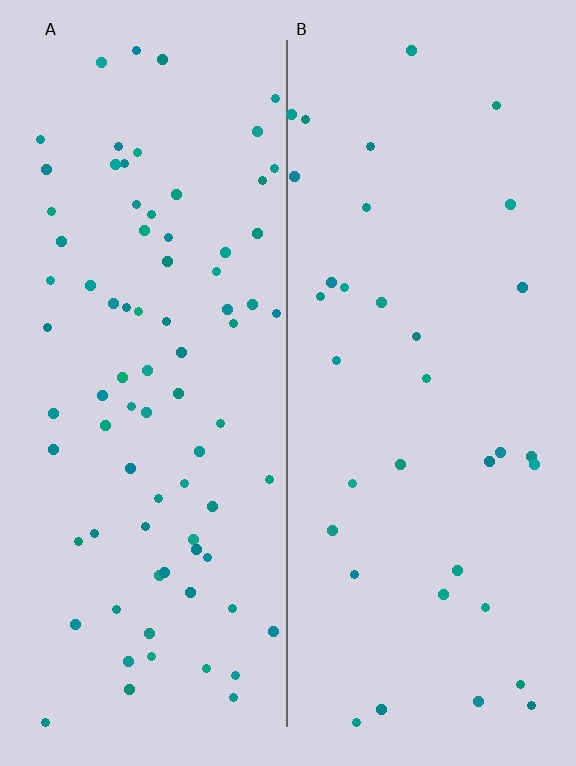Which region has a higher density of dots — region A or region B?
A (the left).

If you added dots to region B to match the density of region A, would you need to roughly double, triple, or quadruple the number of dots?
Approximately double.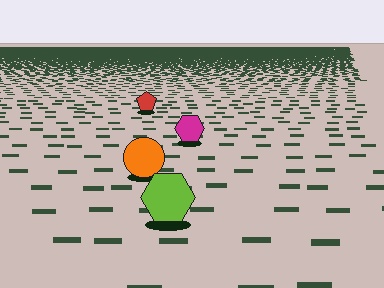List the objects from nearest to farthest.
From nearest to farthest: the lime hexagon, the orange circle, the magenta hexagon, the red pentagon.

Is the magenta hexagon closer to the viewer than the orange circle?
No. The orange circle is closer — you can tell from the texture gradient: the ground texture is coarser near it.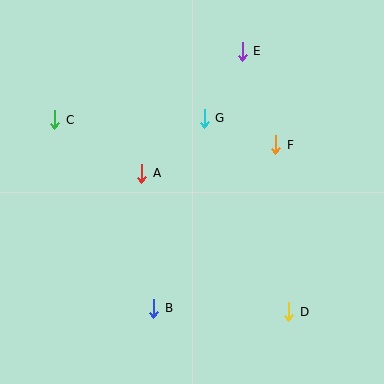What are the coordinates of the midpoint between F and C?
The midpoint between F and C is at (165, 132).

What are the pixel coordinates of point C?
Point C is at (55, 120).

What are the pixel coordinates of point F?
Point F is at (276, 145).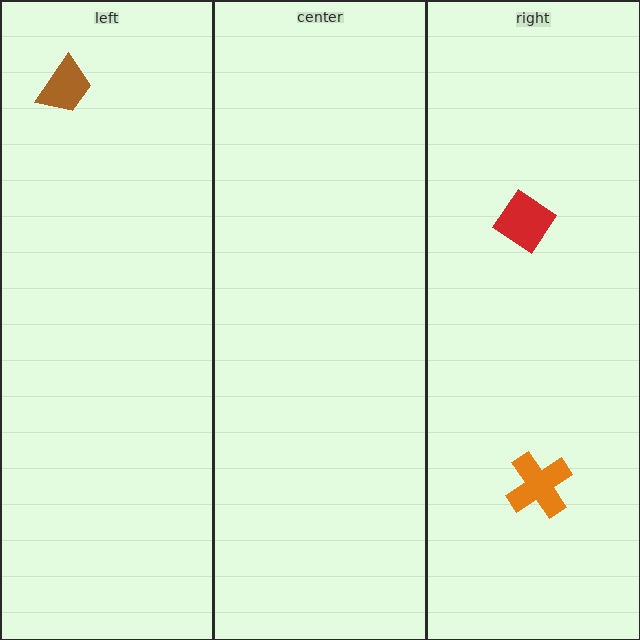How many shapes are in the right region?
2.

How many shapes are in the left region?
1.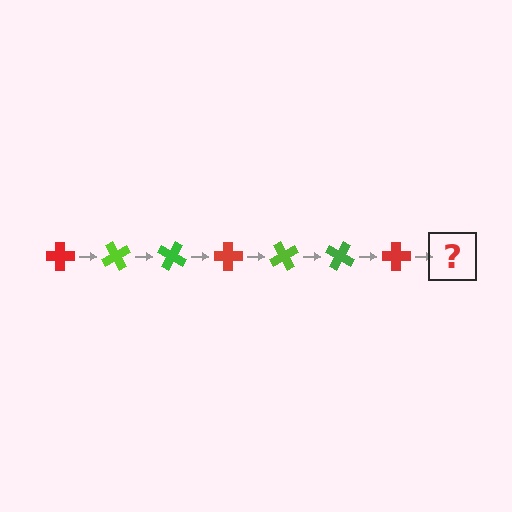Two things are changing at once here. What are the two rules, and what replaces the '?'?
The two rules are that it rotates 60 degrees each step and the color cycles through red, lime, and green. The '?' should be a lime cross, rotated 420 degrees from the start.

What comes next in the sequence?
The next element should be a lime cross, rotated 420 degrees from the start.